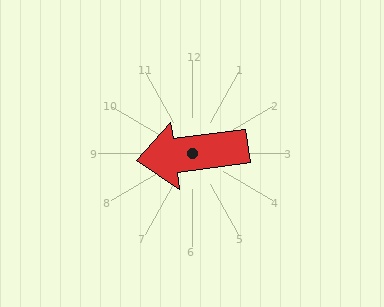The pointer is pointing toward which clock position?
Roughly 9 o'clock.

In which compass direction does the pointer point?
West.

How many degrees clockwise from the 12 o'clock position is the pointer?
Approximately 262 degrees.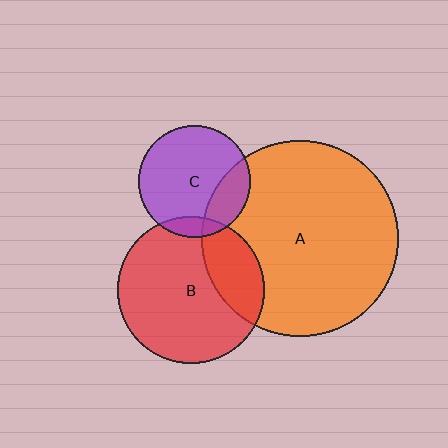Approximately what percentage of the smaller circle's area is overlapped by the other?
Approximately 25%.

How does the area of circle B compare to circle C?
Approximately 1.7 times.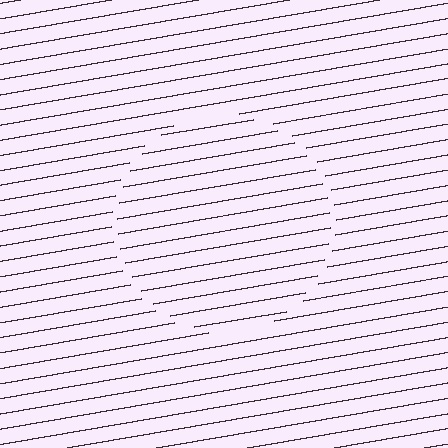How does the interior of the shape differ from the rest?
The interior of the shape contains the same grating, shifted by half a period — the contour is defined by the phase discontinuity where line-ends from the inner and outer gratings abut.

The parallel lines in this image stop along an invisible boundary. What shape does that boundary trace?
An illusory circle. The interior of the shape contains the same grating, shifted by half a period — the contour is defined by the phase discontinuity where line-ends from the inner and outer gratings abut.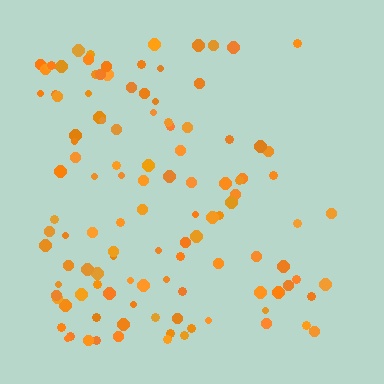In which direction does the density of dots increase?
From right to left, with the left side densest.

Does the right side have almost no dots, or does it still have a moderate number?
Still a moderate number, just noticeably fewer than the left.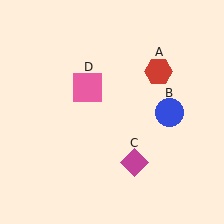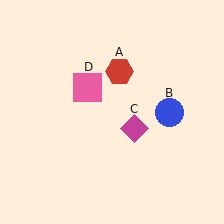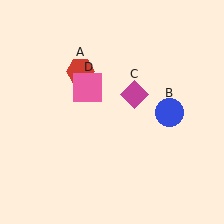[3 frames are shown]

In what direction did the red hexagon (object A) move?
The red hexagon (object A) moved left.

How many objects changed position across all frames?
2 objects changed position: red hexagon (object A), magenta diamond (object C).